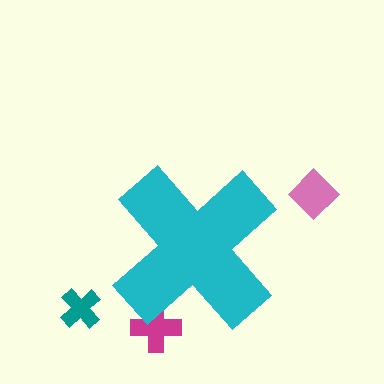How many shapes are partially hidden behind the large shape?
1 shape is partially hidden.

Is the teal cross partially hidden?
No, the teal cross is fully visible.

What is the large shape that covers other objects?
A cyan cross.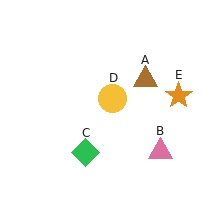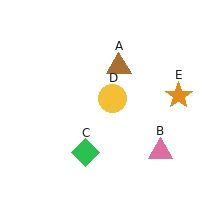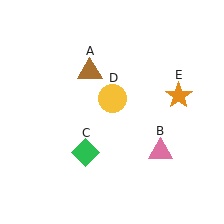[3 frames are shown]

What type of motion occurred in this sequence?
The brown triangle (object A) rotated counterclockwise around the center of the scene.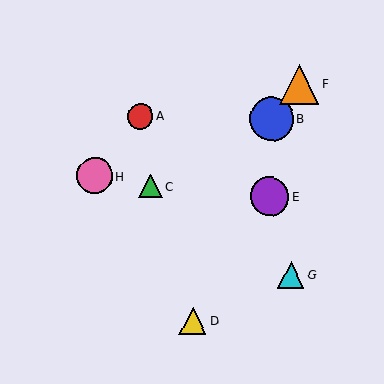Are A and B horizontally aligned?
Yes, both are at y≈116.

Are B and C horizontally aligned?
No, B is at y≈119 and C is at y≈186.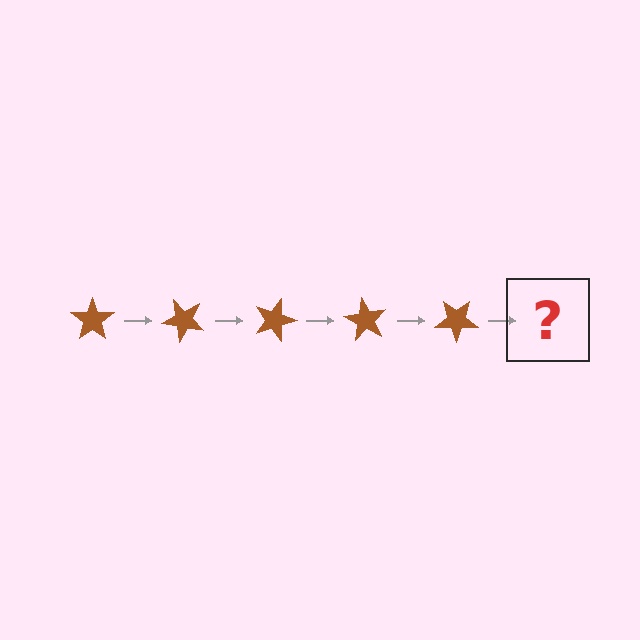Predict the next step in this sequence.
The next step is a brown star rotated 225 degrees.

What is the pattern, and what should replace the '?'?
The pattern is that the star rotates 45 degrees each step. The '?' should be a brown star rotated 225 degrees.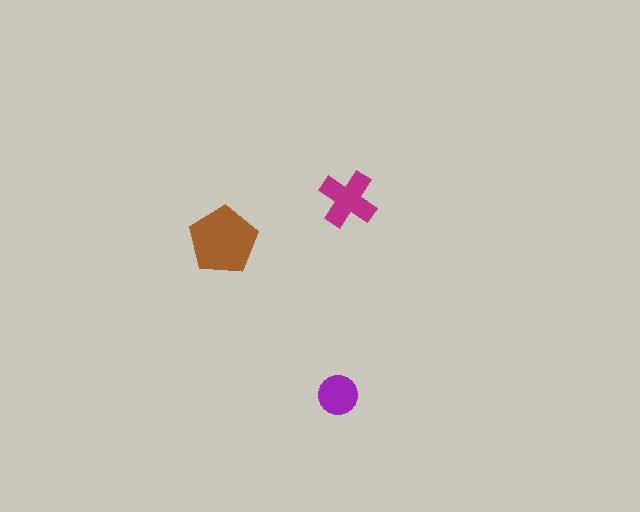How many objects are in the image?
There are 3 objects in the image.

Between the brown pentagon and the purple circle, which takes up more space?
The brown pentagon.